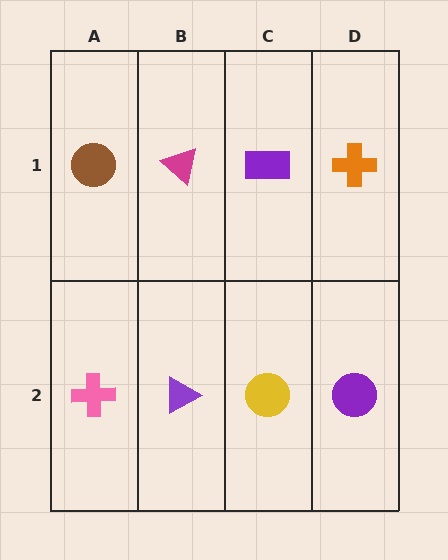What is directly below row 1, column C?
A yellow circle.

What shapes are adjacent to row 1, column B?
A purple triangle (row 2, column B), a brown circle (row 1, column A), a purple rectangle (row 1, column C).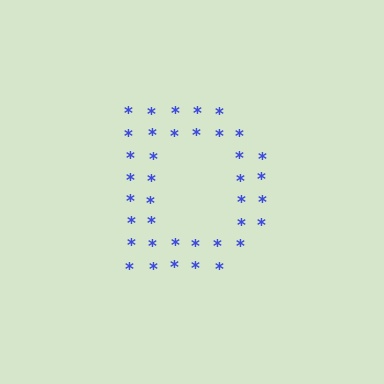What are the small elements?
The small elements are asterisks.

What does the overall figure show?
The overall figure shows the letter D.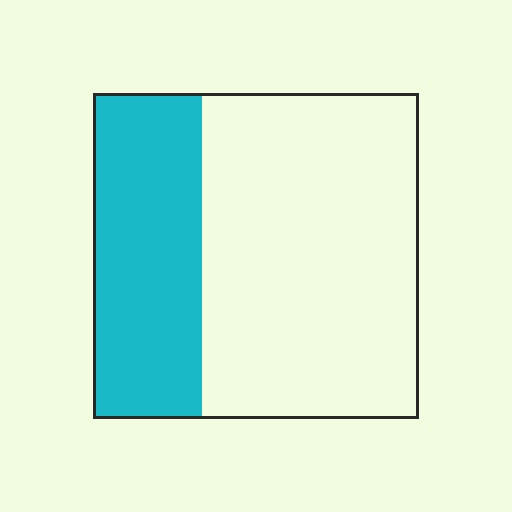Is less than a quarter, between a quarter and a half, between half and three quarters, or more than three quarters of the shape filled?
Between a quarter and a half.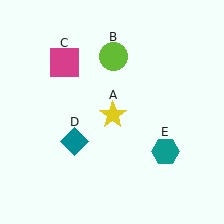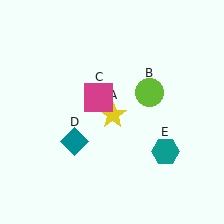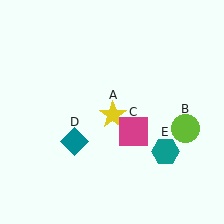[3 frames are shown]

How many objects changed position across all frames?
2 objects changed position: lime circle (object B), magenta square (object C).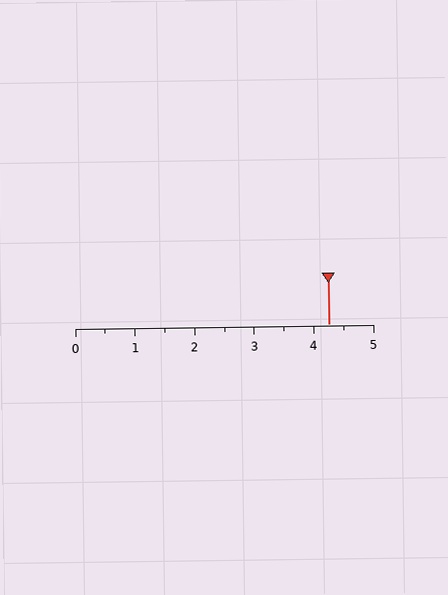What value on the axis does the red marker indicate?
The marker indicates approximately 4.2.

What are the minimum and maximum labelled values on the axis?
The axis runs from 0 to 5.